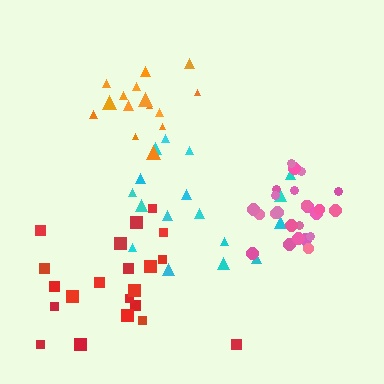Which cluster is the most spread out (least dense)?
Cyan.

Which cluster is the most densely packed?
Pink.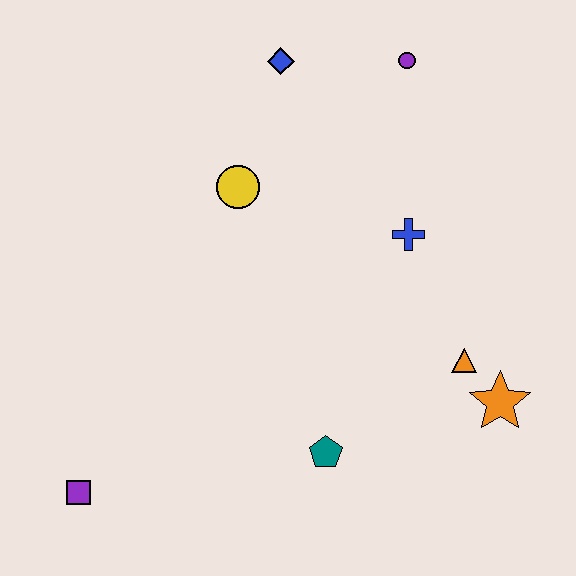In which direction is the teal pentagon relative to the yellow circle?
The teal pentagon is below the yellow circle.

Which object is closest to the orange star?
The orange triangle is closest to the orange star.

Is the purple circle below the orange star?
No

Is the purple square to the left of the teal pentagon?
Yes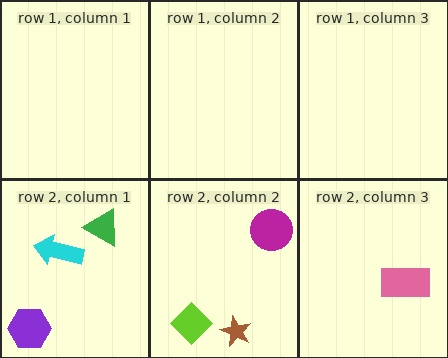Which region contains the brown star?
The row 2, column 2 region.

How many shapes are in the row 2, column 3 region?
1.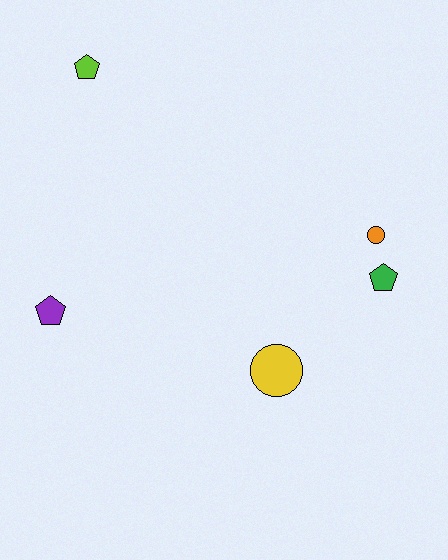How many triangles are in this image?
There are no triangles.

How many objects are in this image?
There are 5 objects.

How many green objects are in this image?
There is 1 green object.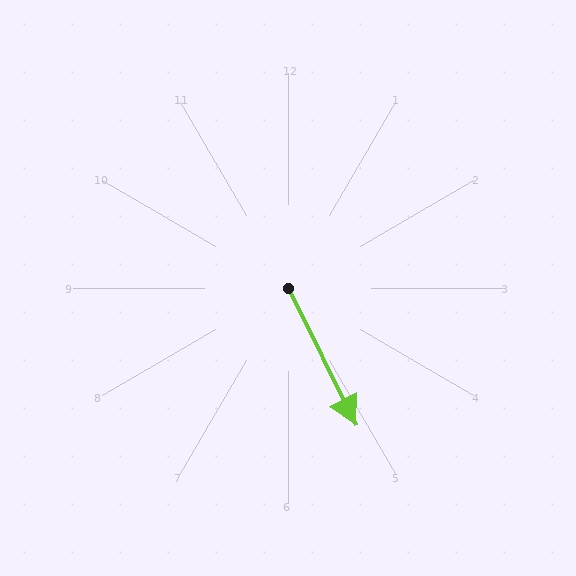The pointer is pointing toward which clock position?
Roughly 5 o'clock.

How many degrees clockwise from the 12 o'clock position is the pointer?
Approximately 154 degrees.